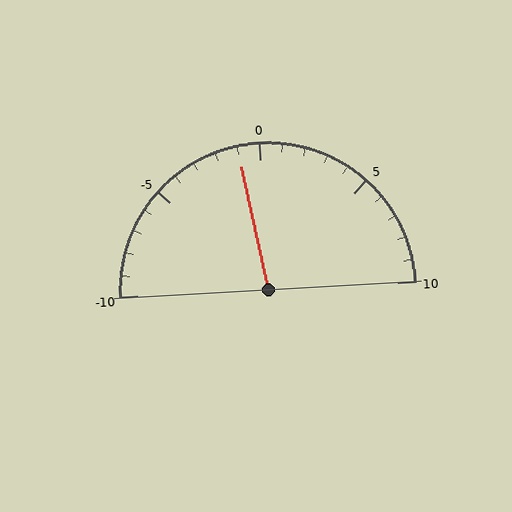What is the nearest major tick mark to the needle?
The nearest major tick mark is 0.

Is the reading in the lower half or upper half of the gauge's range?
The reading is in the lower half of the range (-10 to 10).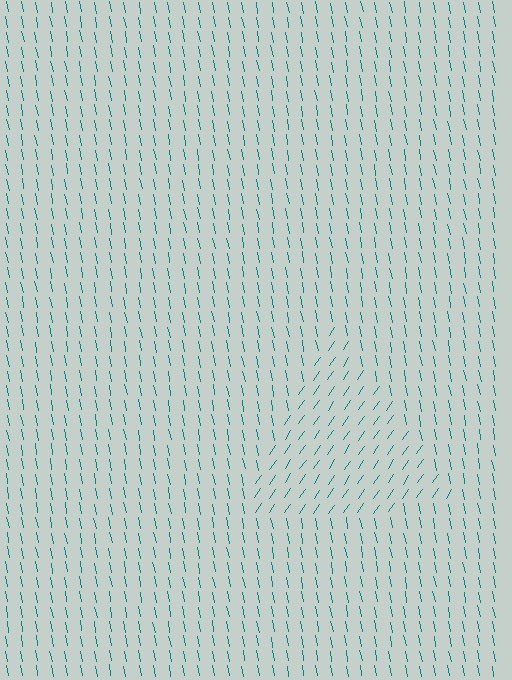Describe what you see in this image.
The image is filled with small teal line segments. A triangle region in the image has lines oriented differently from the surrounding lines, creating a visible texture boundary.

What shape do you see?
I see a triangle.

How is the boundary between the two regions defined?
The boundary is defined purely by a change in line orientation (approximately 45 degrees difference). All lines are the same color and thickness.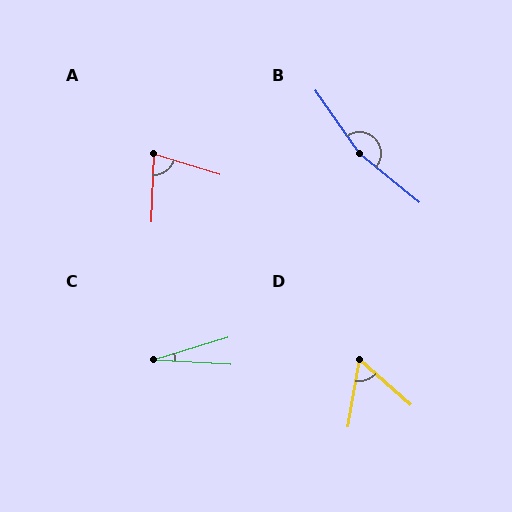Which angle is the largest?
B, at approximately 164 degrees.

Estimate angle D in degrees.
Approximately 59 degrees.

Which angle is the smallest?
C, at approximately 20 degrees.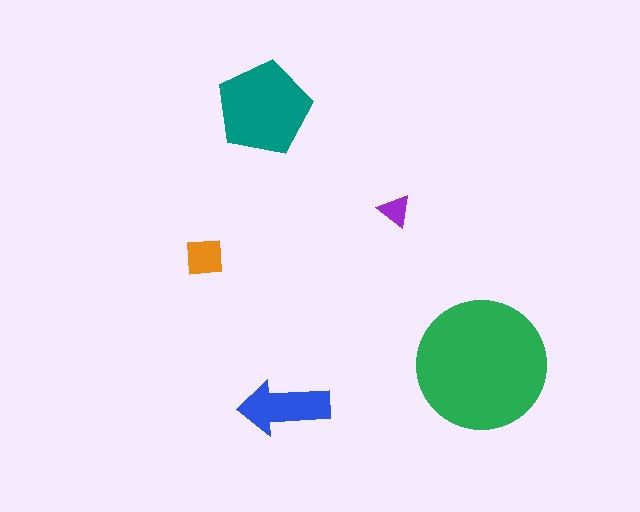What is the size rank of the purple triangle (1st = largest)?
5th.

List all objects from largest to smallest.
The green circle, the teal pentagon, the blue arrow, the orange square, the purple triangle.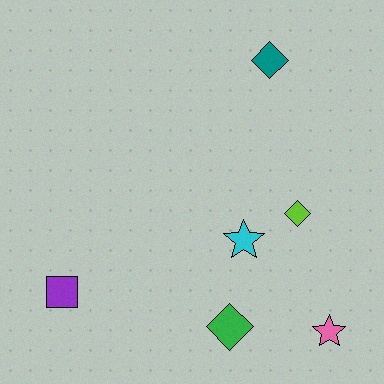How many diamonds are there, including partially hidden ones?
There are 3 diamonds.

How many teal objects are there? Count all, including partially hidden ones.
There is 1 teal object.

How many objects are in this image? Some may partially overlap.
There are 6 objects.